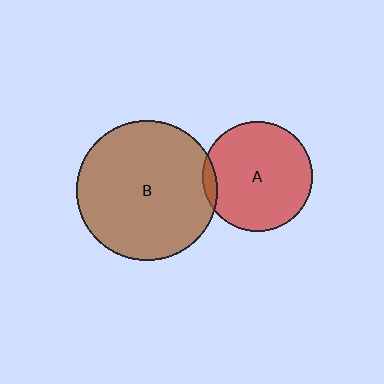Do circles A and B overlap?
Yes.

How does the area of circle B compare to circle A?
Approximately 1.6 times.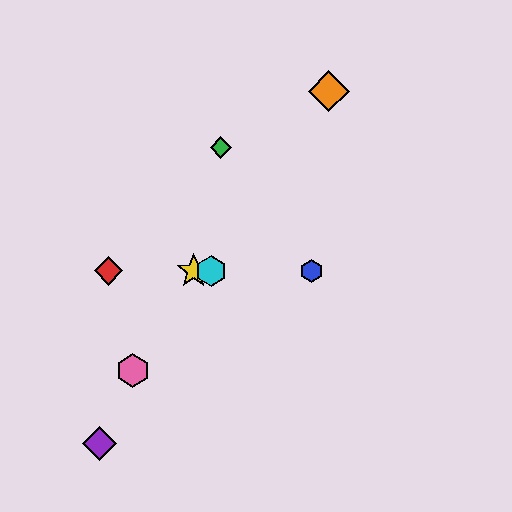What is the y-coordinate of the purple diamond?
The purple diamond is at y≈443.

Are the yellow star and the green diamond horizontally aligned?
No, the yellow star is at y≈271 and the green diamond is at y≈147.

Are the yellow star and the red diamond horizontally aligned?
Yes, both are at y≈271.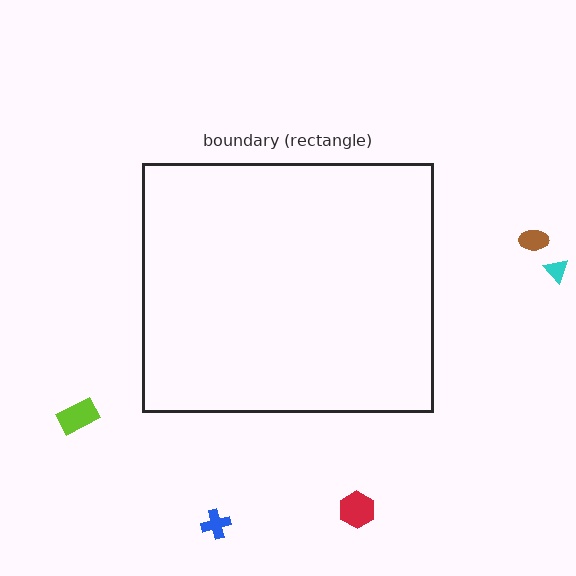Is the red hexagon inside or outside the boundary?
Outside.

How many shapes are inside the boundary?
0 inside, 5 outside.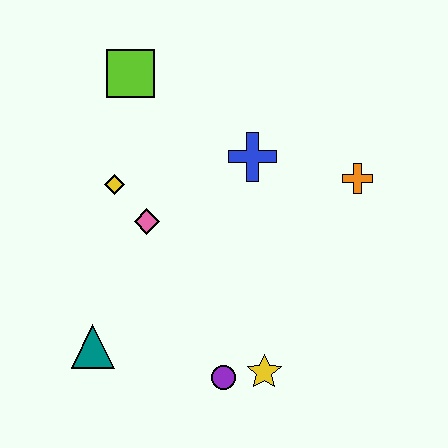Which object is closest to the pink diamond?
The yellow diamond is closest to the pink diamond.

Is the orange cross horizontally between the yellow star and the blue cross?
No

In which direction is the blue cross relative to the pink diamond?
The blue cross is to the right of the pink diamond.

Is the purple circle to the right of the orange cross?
No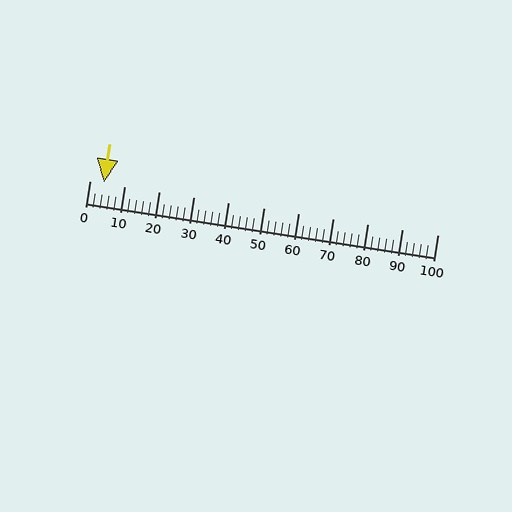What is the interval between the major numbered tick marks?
The major tick marks are spaced 10 units apart.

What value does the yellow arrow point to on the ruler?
The yellow arrow points to approximately 4.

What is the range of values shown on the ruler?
The ruler shows values from 0 to 100.